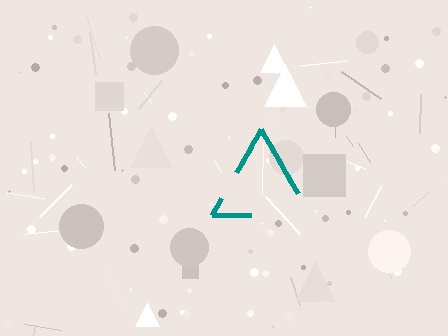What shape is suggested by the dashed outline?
The dashed outline suggests a triangle.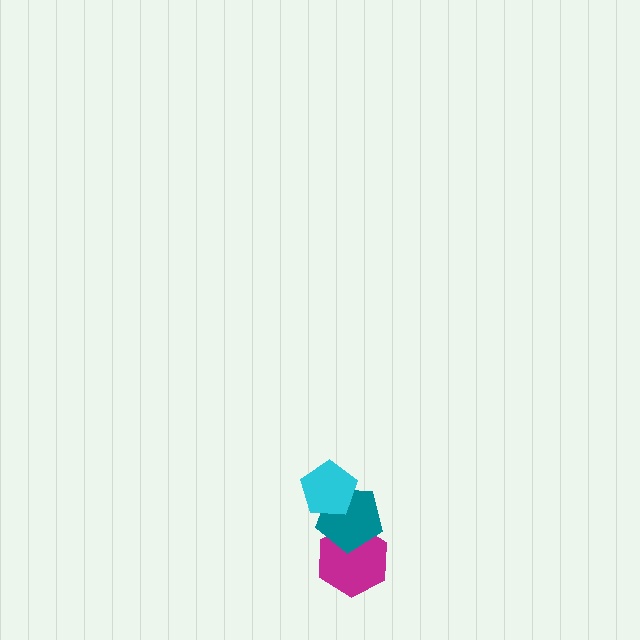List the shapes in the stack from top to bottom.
From top to bottom: the cyan pentagon, the teal pentagon, the magenta hexagon.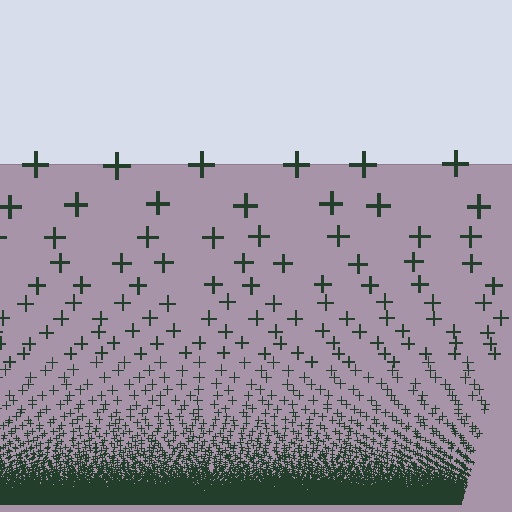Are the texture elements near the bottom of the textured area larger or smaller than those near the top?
Smaller. The gradient is inverted — elements near the bottom are smaller and denser.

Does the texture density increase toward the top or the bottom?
Density increases toward the bottom.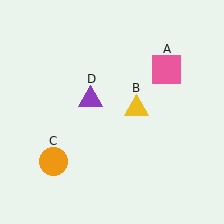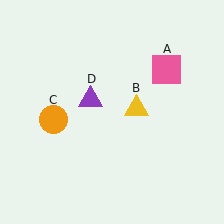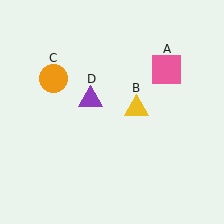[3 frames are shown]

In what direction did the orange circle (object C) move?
The orange circle (object C) moved up.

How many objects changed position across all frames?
1 object changed position: orange circle (object C).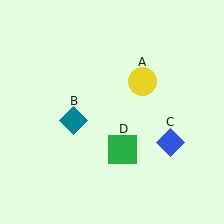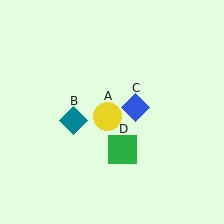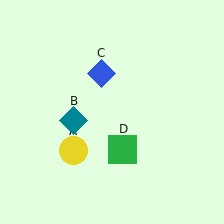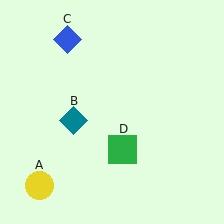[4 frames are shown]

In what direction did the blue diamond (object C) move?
The blue diamond (object C) moved up and to the left.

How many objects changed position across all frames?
2 objects changed position: yellow circle (object A), blue diamond (object C).